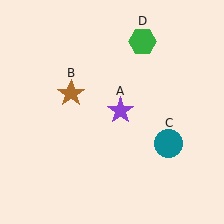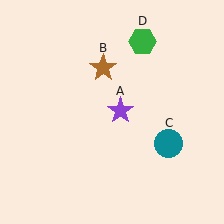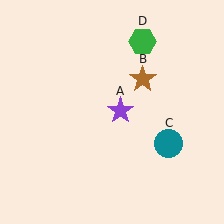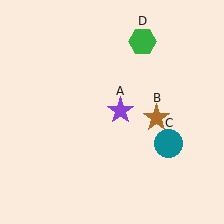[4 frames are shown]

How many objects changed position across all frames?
1 object changed position: brown star (object B).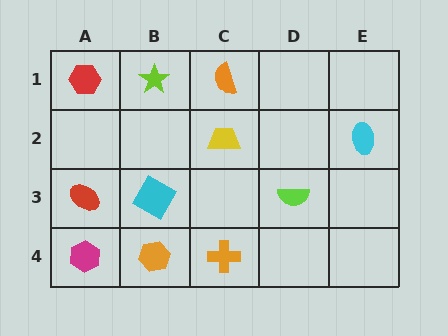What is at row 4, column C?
An orange cross.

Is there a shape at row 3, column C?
No, that cell is empty.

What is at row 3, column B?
A cyan square.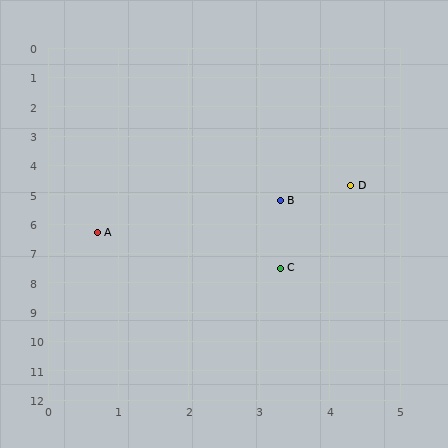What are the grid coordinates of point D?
Point D is at approximately (4.3, 4.7).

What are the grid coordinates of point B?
Point B is at approximately (3.3, 5.2).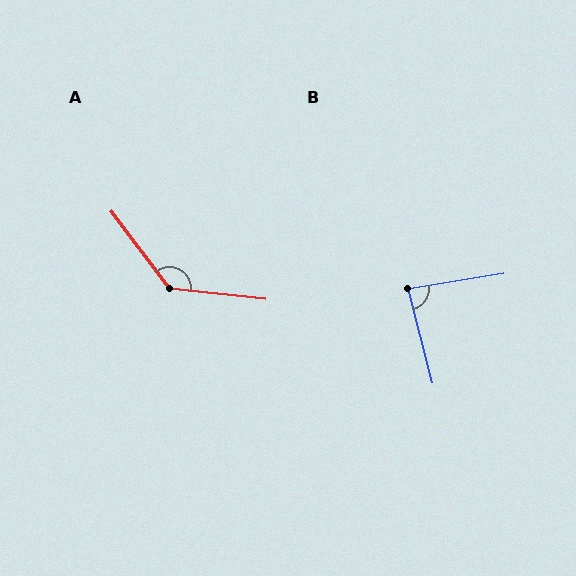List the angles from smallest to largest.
B (85°), A (133°).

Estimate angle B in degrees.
Approximately 85 degrees.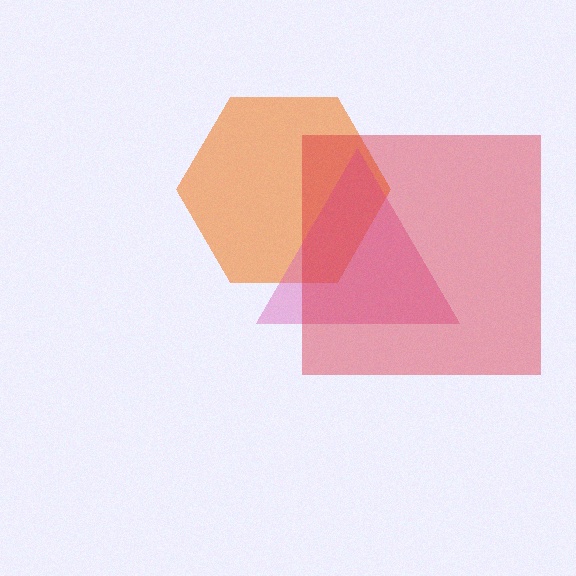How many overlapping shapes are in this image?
There are 3 overlapping shapes in the image.